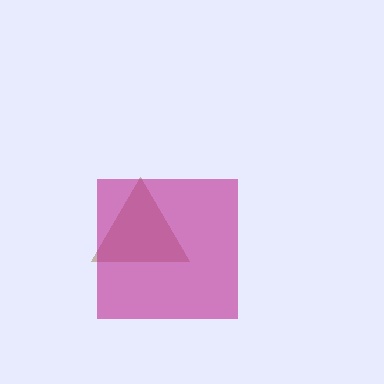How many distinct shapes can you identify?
There are 2 distinct shapes: a brown triangle, a magenta square.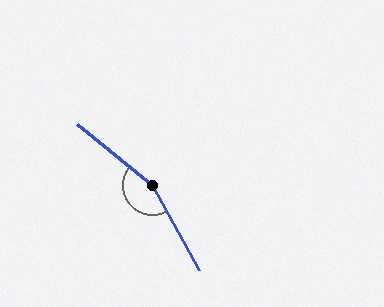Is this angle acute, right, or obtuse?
It is obtuse.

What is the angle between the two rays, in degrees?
Approximately 158 degrees.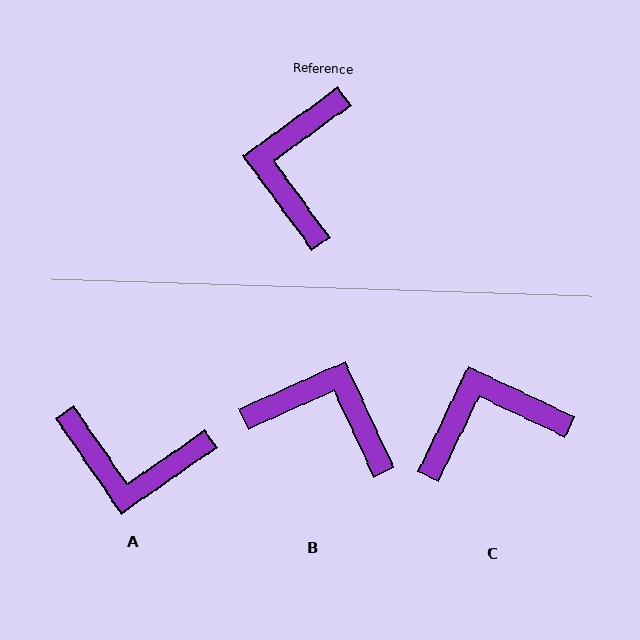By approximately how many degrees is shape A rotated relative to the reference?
Approximately 89 degrees counter-clockwise.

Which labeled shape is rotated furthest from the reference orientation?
B, about 102 degrees away.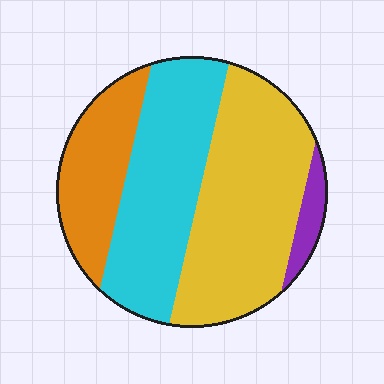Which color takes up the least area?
Purple, at roughly 5%.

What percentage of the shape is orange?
Orange covers about 20% of the shape.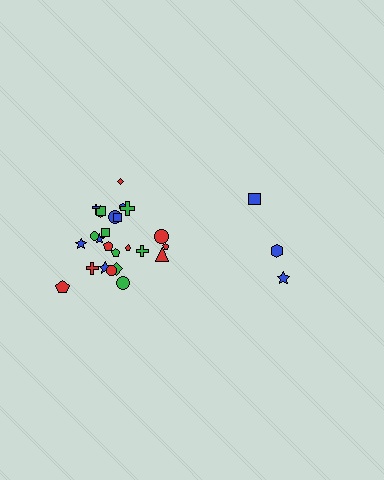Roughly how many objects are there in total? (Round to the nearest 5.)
Roughly 30 objects in total.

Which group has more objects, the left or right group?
The left group.